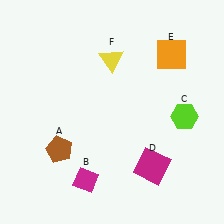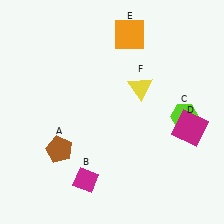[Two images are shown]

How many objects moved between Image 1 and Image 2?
3 objects moved between the two images.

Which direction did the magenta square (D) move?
The magenta square (D) moved up.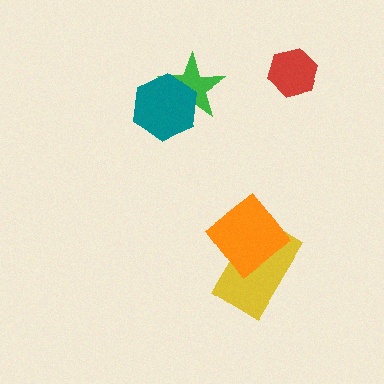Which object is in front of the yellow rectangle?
The orange diamond is in front of the yellow rectangle.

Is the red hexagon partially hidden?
No, no other shape covers it.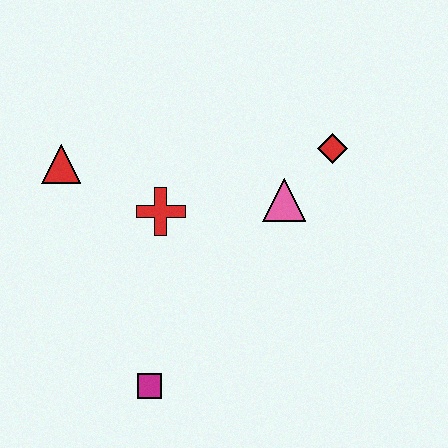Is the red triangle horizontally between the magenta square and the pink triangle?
No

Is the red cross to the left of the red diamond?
Yes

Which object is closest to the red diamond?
The pink triangle is closest to the red diamond.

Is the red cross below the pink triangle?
Yes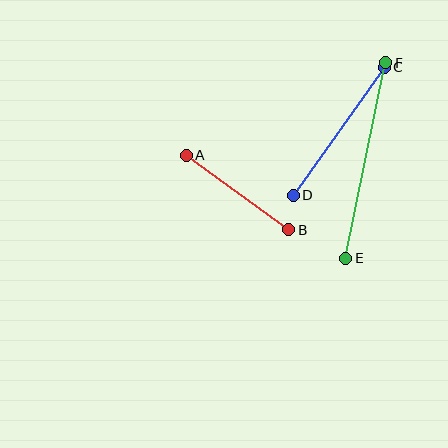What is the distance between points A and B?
The distance is approximately 127 pixels.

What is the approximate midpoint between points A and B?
The midpoint is at approximately (238, 192) pixels.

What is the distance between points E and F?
The distance is approximately 199 pixels.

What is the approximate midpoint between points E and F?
The midpoint is at approximately (366, 160) pixels.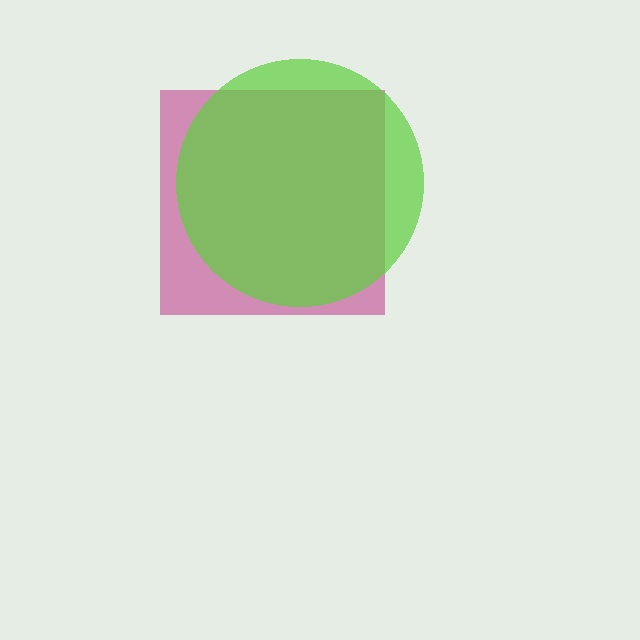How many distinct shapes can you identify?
There are 2 distinct shapes: a magenta square, a lime circle.